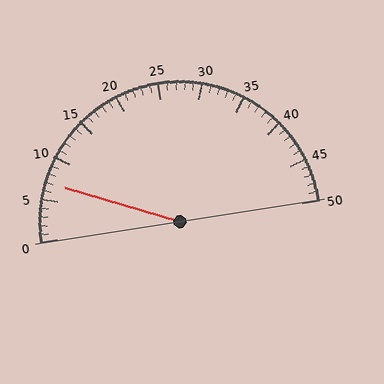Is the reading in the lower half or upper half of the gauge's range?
The reading is in the lower half of the range (0 to 50).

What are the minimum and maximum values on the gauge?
The gauge ranges from 0 to 50.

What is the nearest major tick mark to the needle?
The nearest major tick mark is 5.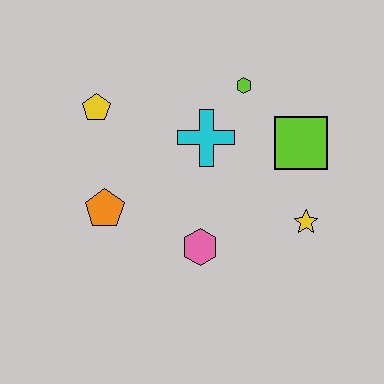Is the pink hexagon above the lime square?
No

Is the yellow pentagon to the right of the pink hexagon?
No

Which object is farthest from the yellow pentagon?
The yellow star is farthest from the yellow pentagon.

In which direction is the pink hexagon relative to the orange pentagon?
The pink hexagon is to the right of the orange pentagon.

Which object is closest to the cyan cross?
The lime hexagon is closest to the cyan cross.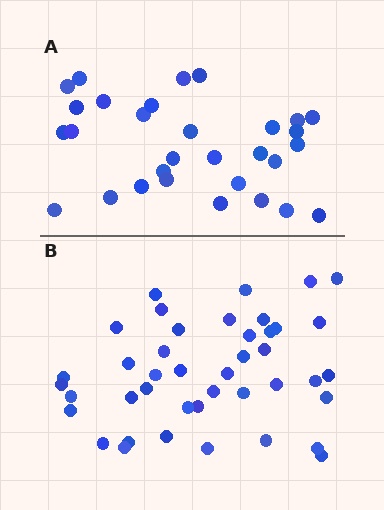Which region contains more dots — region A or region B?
Region B (the bottom region) has more dots.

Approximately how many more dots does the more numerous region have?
Region B has roughly 12 or so more dots than region A.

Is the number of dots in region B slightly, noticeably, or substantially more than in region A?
Region B has noticeably more, but not dramatically so. The ratio is roughly 1.4 to 1.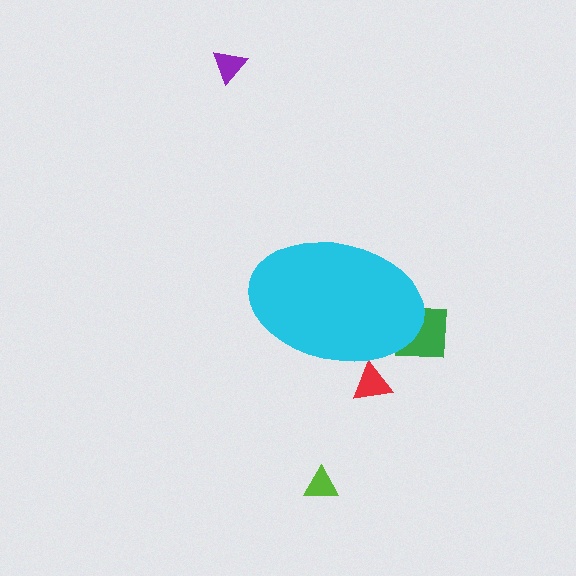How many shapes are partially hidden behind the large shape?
2 shapes are partially hidden.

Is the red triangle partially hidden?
Yes, the red triangle is partially hidden behind the cyan ellipse.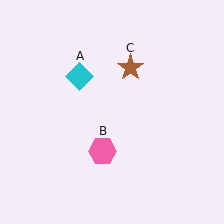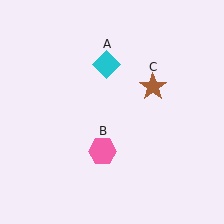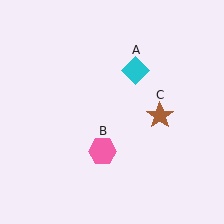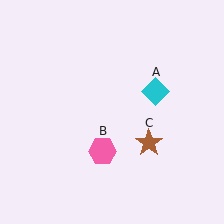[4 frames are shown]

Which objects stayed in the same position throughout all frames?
Pink hexagon (object B) remained stationary.